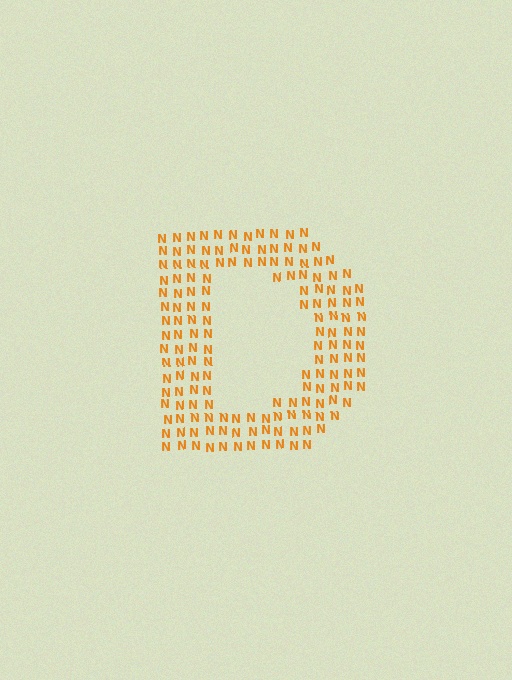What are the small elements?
The small elements are letter N's.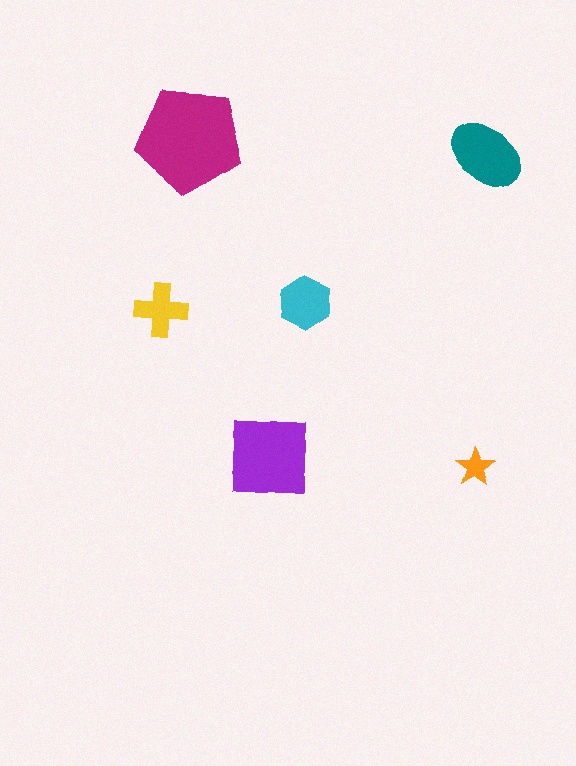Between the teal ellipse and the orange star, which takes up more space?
The teal ellipse.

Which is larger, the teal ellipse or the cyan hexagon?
The teal ellipse.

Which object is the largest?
The magenta pentagon.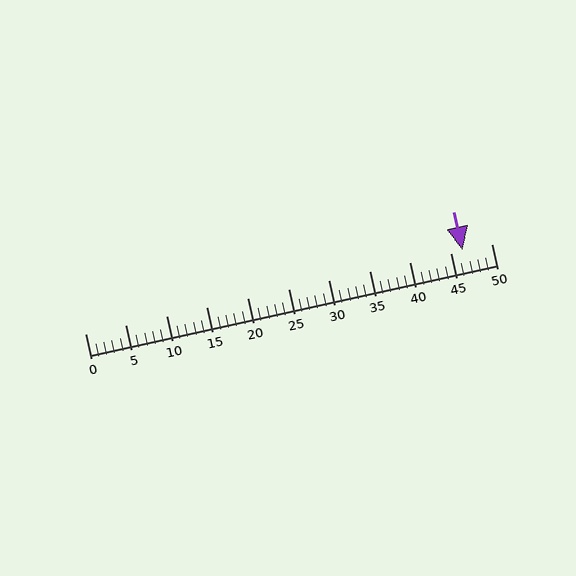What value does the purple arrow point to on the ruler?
The purple arrow points to approximately 46.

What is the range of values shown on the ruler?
The ruler shows values from 0 to 50.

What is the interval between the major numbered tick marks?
The major tick marks are spaced 5 units apart.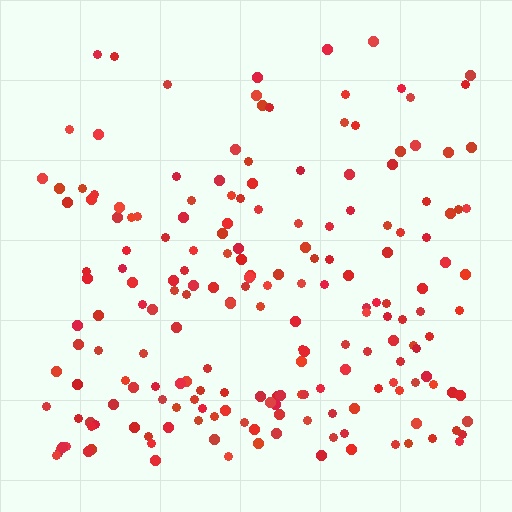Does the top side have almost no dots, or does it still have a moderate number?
Still a moderate number, just noticeably fewer than the bottom.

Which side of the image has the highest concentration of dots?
The bottom.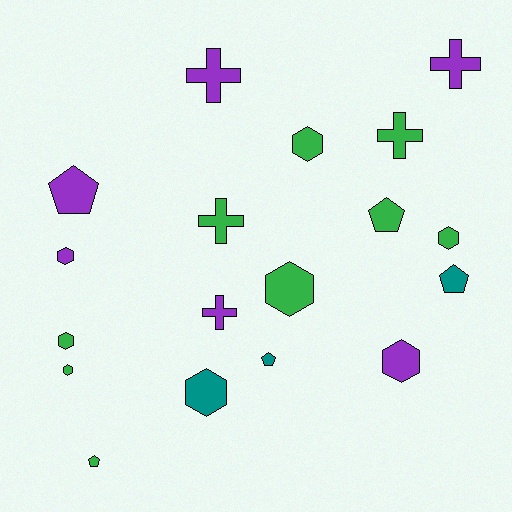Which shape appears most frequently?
Hexagon, with 8 objects.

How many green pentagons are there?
There are 2 green pentagons.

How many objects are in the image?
There are 18 objects.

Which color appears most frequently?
Green, with 9 objects.